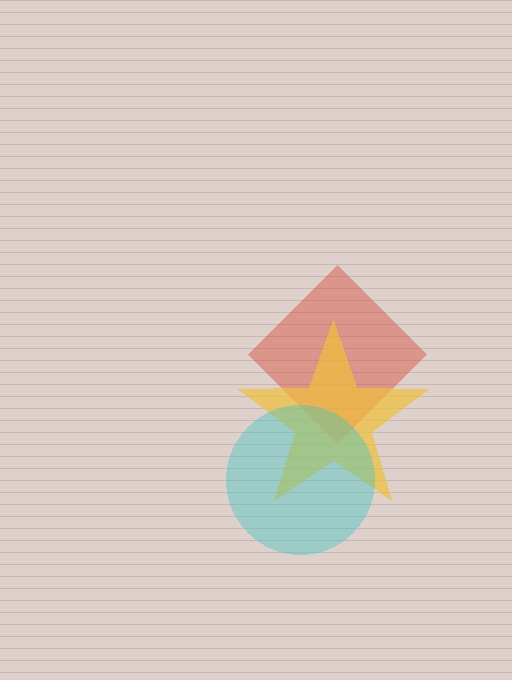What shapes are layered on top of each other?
The layered shapes are: a red diamond, a yellow star, a cyan circle.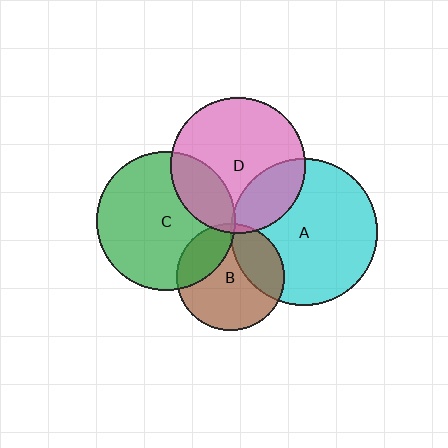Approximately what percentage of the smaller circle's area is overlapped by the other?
Approximately 5%.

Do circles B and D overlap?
Yes.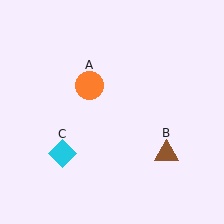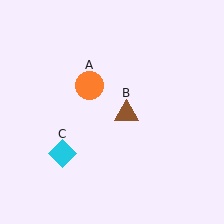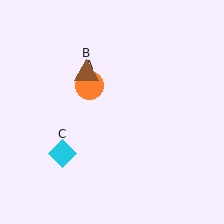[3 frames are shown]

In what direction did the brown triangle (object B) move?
The brown triangle (object B) moved up and to the left.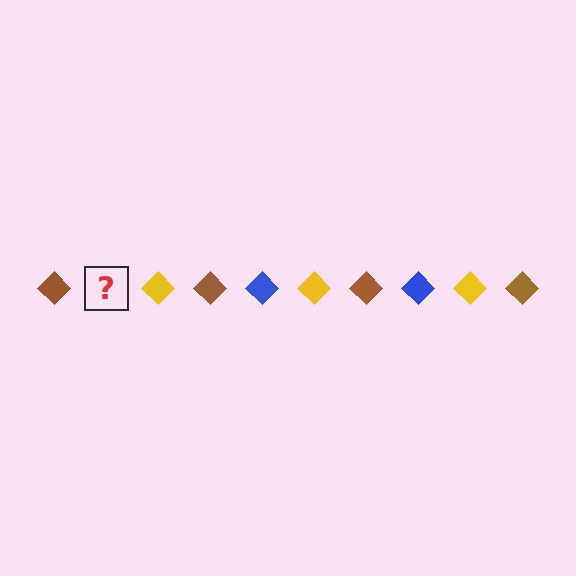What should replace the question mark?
The question mark should be replaced with a blue diamond.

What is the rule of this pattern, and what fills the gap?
The rule is that the pattern cycles through brown, blue, yellow diamonds. The gap should be filled with a blue diamond.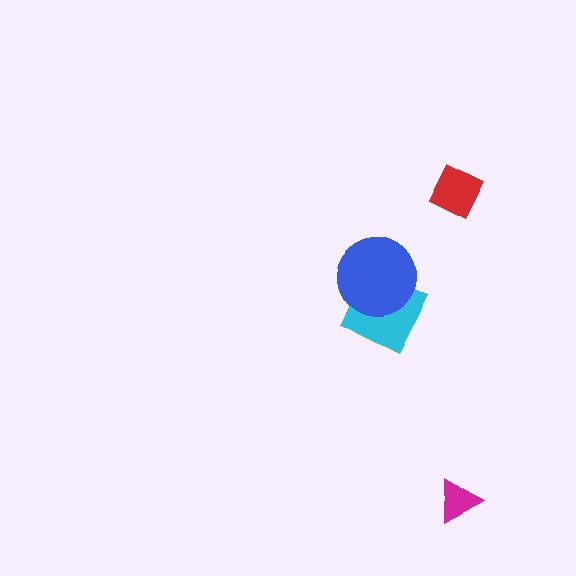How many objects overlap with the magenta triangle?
0 objects overlap with the magenta triangle.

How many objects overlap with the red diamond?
0 objects overlap with the red diamond.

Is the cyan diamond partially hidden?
Yes, it is partially covered by another shape.